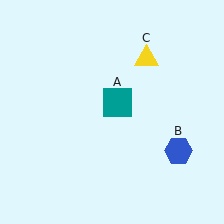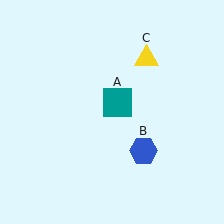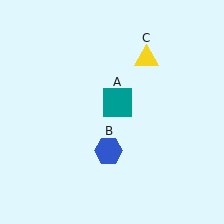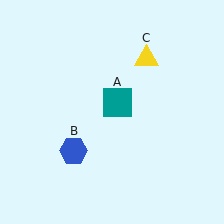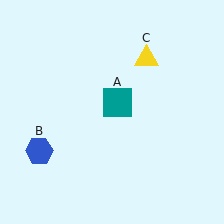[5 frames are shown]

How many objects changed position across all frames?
1 object changed position: blue hexagon (object B).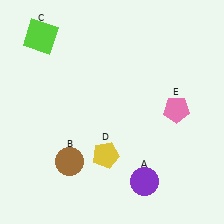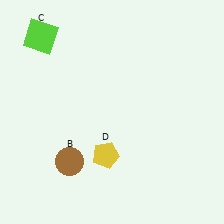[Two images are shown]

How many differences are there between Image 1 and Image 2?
There are 2 differences between the two images.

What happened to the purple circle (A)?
The purple circle (A) was removed in Image 2. It was in the bottom-right area of Image 1.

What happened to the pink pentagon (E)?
The pink pentagon (E) was removed in Image 2. It was in the top-right area of Image 1.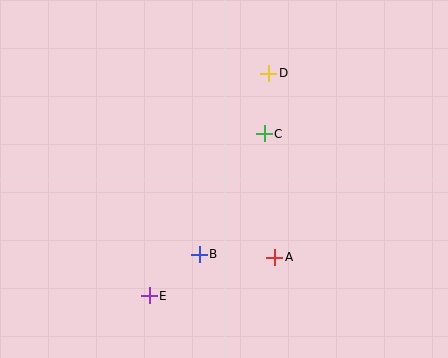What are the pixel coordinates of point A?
Point A is at (275, 257).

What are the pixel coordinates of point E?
Point E is at (149, 296).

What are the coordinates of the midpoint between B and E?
The midpoint between B and E is at (174, 275).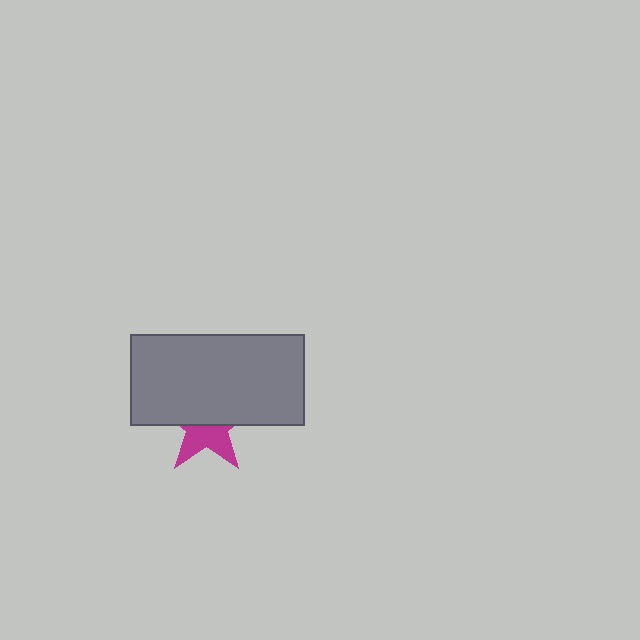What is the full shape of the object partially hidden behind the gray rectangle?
The partially hidden object is a magenta star.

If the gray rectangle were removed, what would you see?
You would see the complete magenta star.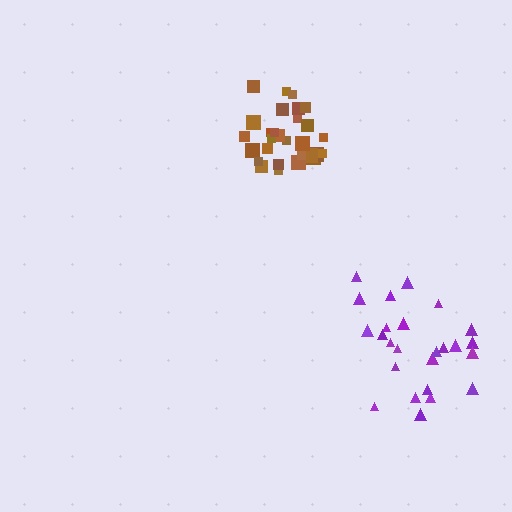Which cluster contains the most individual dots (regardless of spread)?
Brown (31).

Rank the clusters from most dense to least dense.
brown, purple.